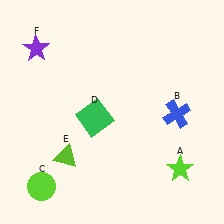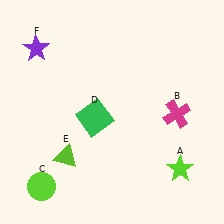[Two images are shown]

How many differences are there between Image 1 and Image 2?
There is 1 difference between the two images.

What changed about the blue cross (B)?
In Image 1, B is blue. In Image 2, it changed to magenta.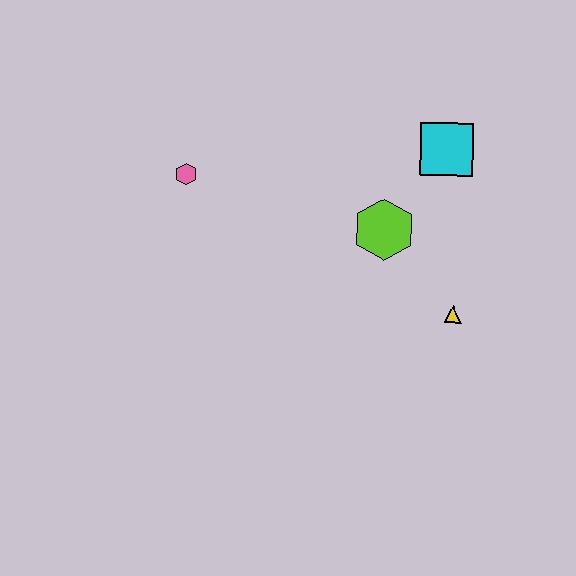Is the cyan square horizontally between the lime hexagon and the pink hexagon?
No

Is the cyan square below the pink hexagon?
No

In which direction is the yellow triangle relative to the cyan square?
The yellow triangle is below the cyan square.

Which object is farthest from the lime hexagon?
The pink hexagon is farthest from the lime hexagon.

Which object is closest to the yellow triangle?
The lime hexagon is closest to the yellow triangle.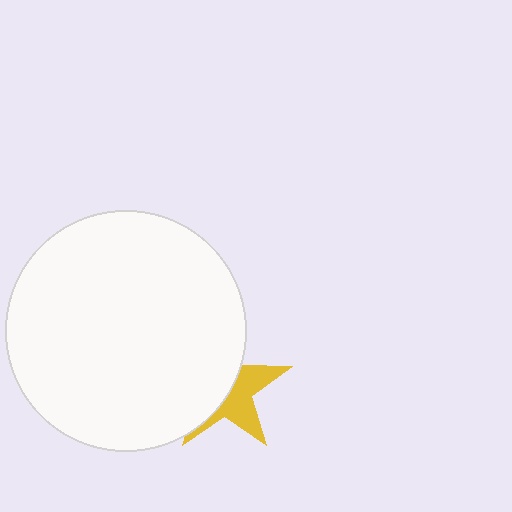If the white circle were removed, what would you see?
You would see the complete yellow star.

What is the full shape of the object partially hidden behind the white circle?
The partially hidden object is a yellow star.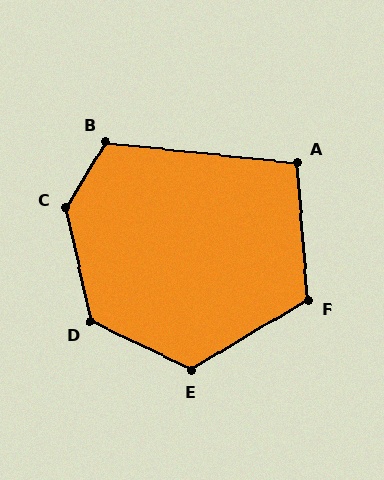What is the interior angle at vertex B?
Approximately 115 degrees (obtuse).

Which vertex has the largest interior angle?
C, at approximately 136 degrees.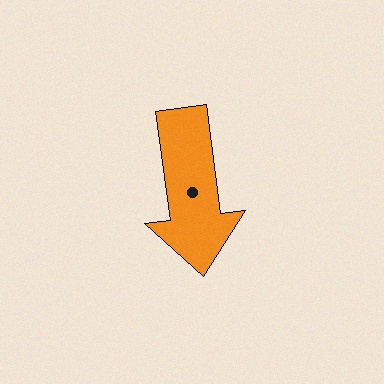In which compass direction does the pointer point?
South.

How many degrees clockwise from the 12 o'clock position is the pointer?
Approximately 172 degrees.